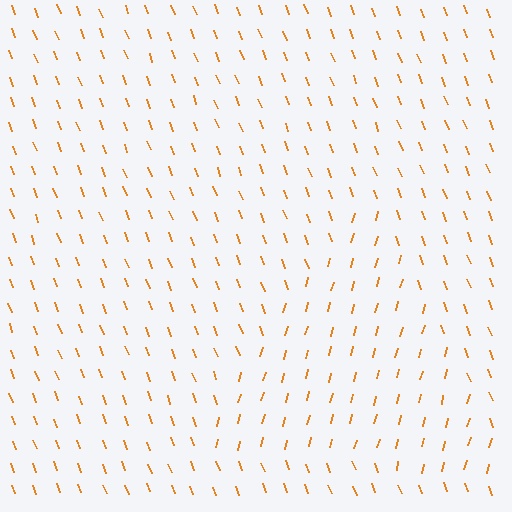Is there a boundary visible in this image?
Yes, there is a texture boundary formed by a change in line orientation.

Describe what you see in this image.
The image is filled with small orange line segments. A triangle region in the image has lines oriented differently from the surrounding lines, creating a visible texture boundary.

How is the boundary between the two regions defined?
The boundary is defined purely by a change in line orientation (approximately 36 degrees difference). All lines are the same color and thickness.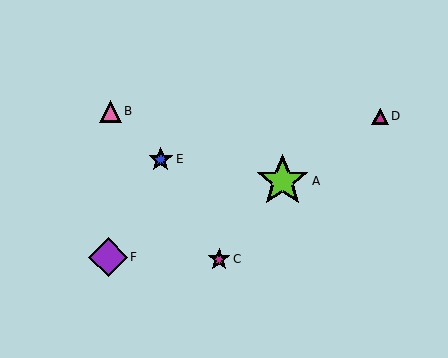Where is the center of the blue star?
The center of the blue star is at (161, 159).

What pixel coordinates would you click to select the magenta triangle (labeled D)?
Click at (380, 116) to select the magenta triangle D.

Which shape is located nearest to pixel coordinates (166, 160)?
The blue star (labeled E) at (161, 159) is nearest to that location.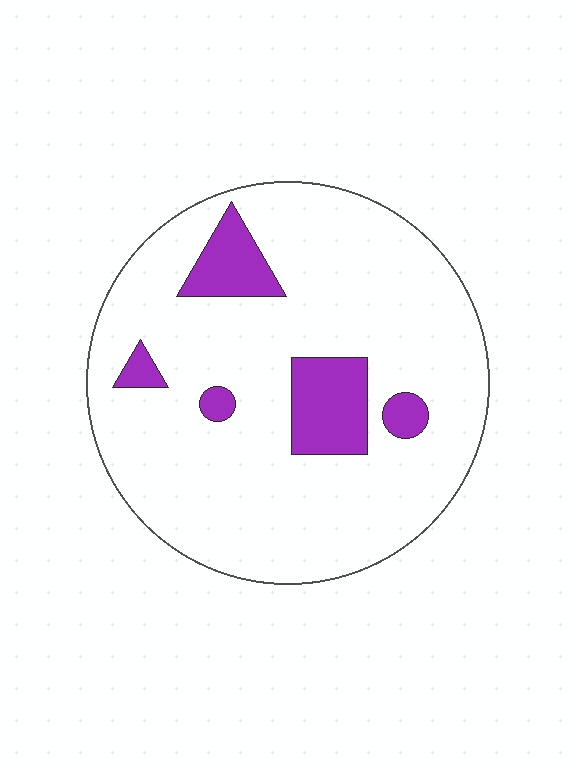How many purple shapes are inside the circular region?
5.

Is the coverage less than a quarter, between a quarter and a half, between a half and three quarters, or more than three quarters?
Less than a quarter.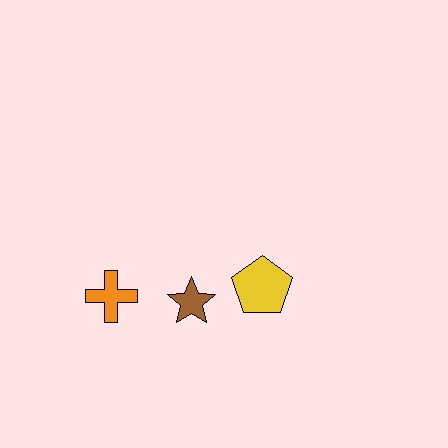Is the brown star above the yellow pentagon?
No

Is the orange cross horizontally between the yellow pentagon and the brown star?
No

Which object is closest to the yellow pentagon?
The brown star is closest to the yellow pentagon.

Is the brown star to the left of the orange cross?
No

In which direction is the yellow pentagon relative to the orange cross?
The yellow pentagon is to the right of the orange cross.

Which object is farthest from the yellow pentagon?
The orange cross is farthest from the yellow pentagon.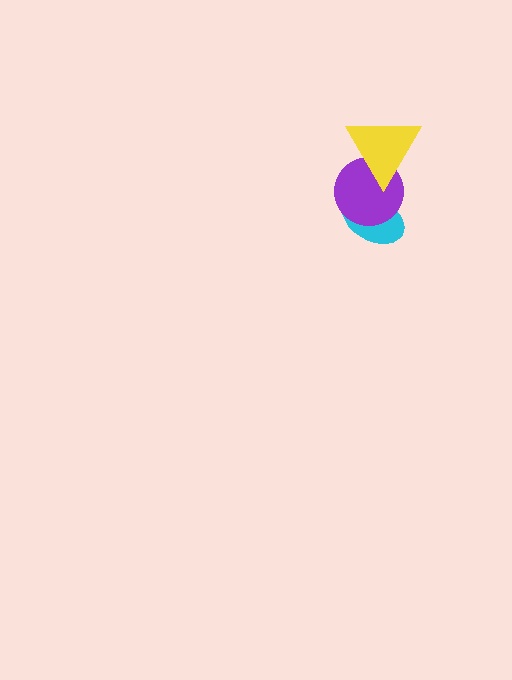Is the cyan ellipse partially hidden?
Yes, it is partially covered by another shape.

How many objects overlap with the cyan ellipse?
1 object overlaps with the cyan ellipse.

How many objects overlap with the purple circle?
2 objects overlap with the purple circle.